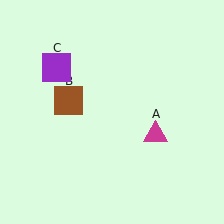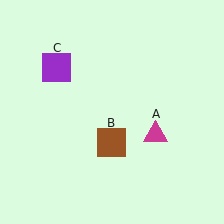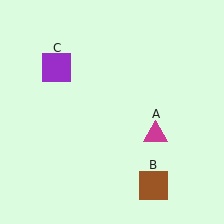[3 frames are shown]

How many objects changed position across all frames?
1 object changed position: brown square (object B).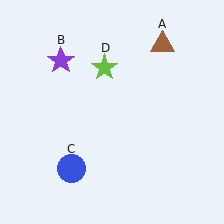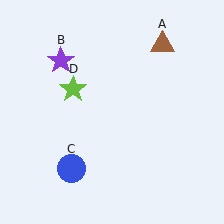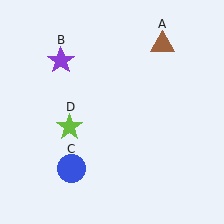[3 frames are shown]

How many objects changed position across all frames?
1 object changed position: lime star (object D).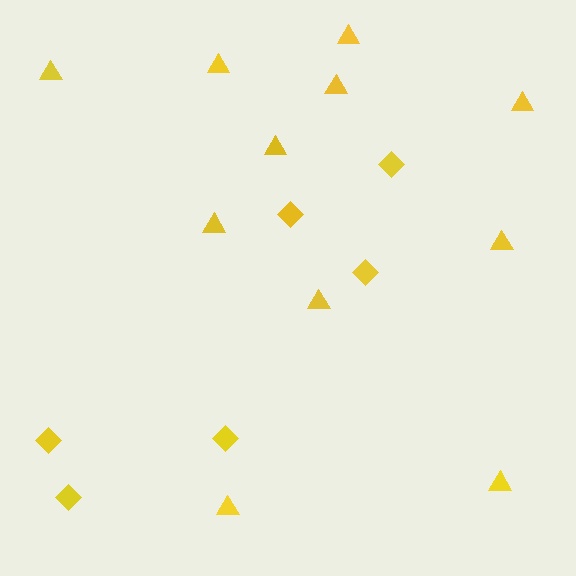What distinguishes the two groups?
There are 2 groups: one group of triangles (11) and one group of diamonds (6).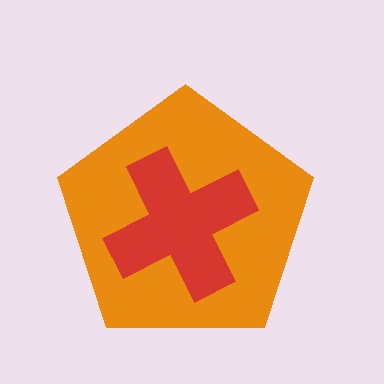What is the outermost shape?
The orange pentagon.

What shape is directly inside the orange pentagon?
The red cross.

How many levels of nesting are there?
2.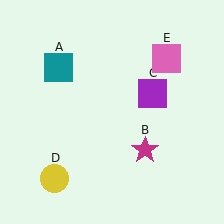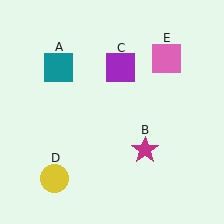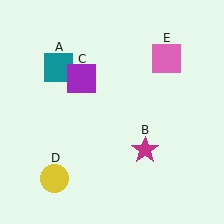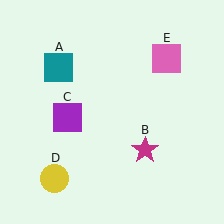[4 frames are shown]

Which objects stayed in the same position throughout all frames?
Teal square (object A) and magenta star (object B) and yellow circle (object D) and pink square (object E) remained stationary.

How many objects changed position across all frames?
1 object changed position: purple square (object C).